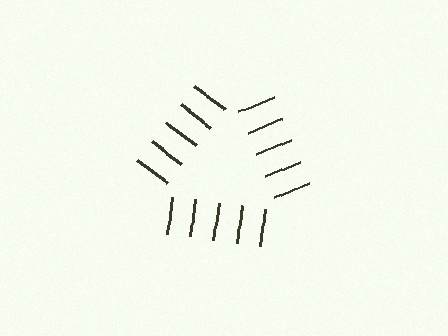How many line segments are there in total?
15 — 5 along each of the 3 edges.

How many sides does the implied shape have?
3 sides — the line-ends trace a triangle.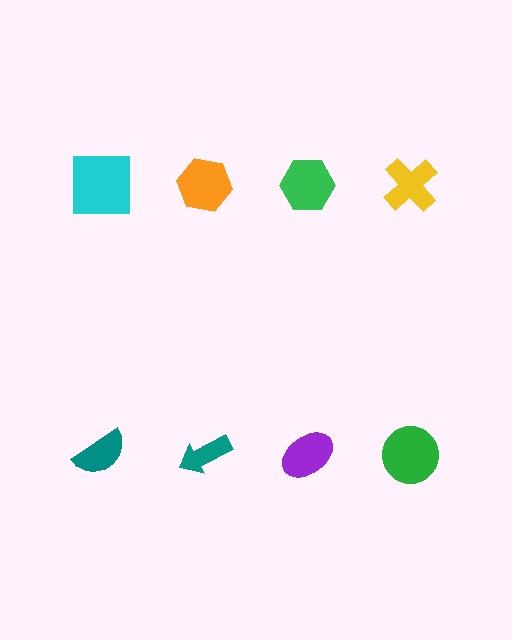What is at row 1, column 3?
A green hexagon.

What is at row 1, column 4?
A yellow cross.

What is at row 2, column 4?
A green circle.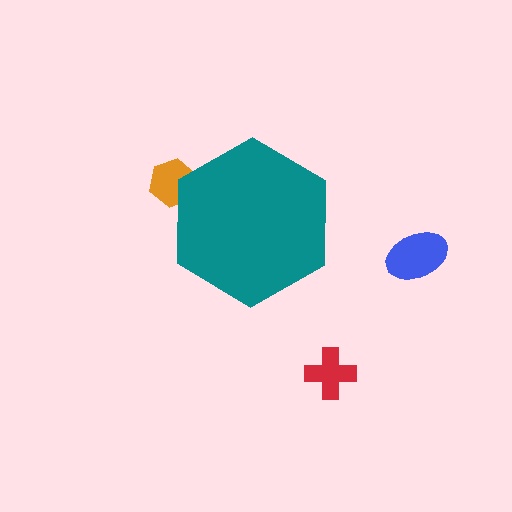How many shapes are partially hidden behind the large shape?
1 shape is partially hidden.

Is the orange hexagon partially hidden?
Yes, the orange hexagon is partially hidden behind the teal hexagon.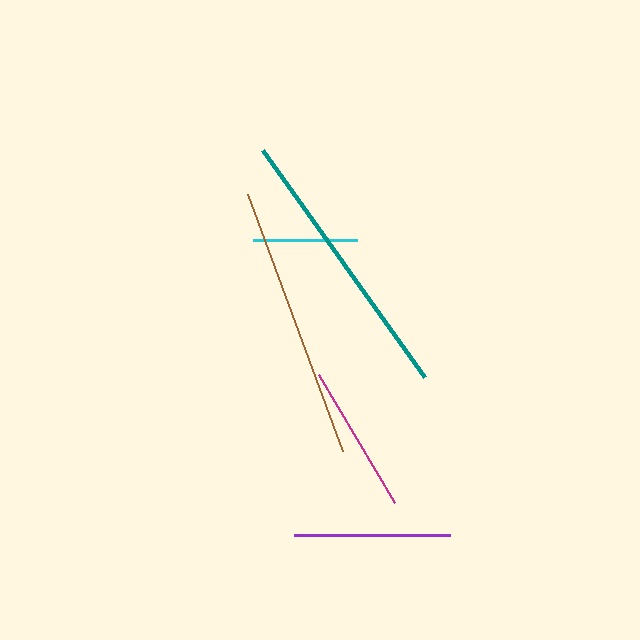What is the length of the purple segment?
The purple segment is approximately 156 pixels long.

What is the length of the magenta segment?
The magenta segment is approximately 149 pixels long.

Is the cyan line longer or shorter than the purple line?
The purple line is longer than the cyan line.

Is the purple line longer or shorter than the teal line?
The teal line is longer than the purple line.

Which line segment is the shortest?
The cyan line is the shortest at approximately 104 pixels.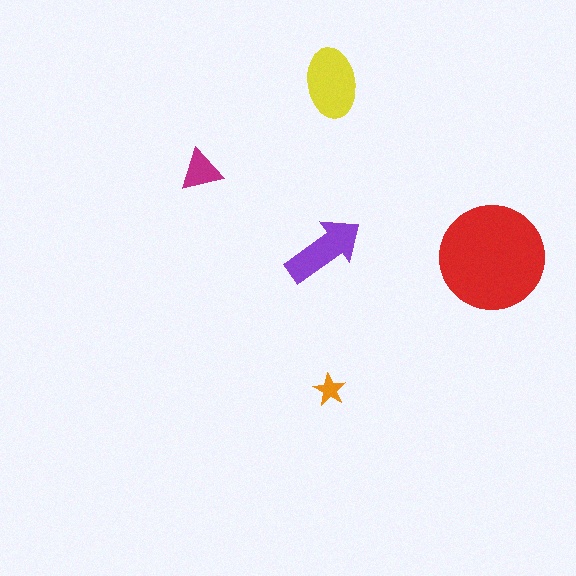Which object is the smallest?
The orange star.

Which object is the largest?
The red circle.